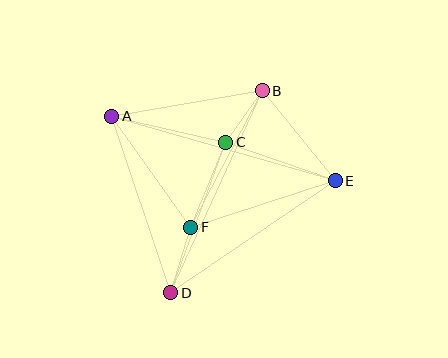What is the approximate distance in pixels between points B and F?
The distance between B and F is approximately 154 pixels.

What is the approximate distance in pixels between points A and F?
The distance between A and F is approximately 136 pixels.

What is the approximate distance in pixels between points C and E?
The distance between C and E is approximately 116 pixels.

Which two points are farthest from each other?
Points A and E are farthest from each other.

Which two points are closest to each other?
Points B and C are closest to each other.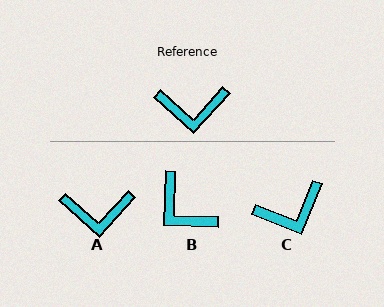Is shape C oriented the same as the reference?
No, it is off by about 20 degrees.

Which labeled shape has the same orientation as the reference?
A.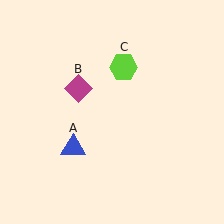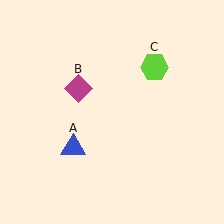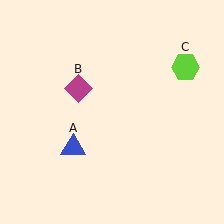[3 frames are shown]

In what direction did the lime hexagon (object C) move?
The lime hexagon (object C) moved right.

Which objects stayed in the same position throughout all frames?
Blue triangle (object A) and magenta diamond (object B) remained stationary.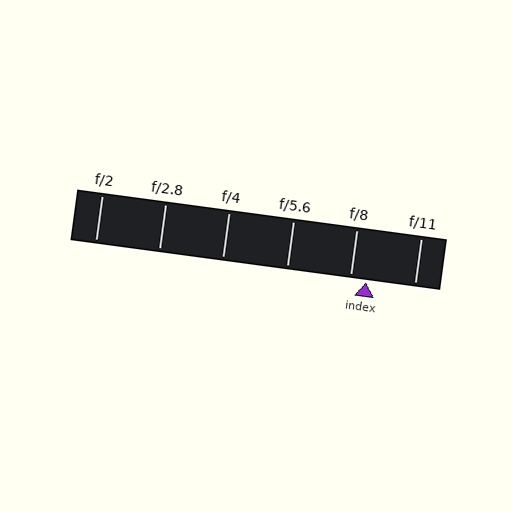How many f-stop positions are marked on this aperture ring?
There are 6 f-stop positions marked.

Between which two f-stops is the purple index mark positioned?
The index mark is between f/8 and f/11.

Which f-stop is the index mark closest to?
The index mark is closest to f/8.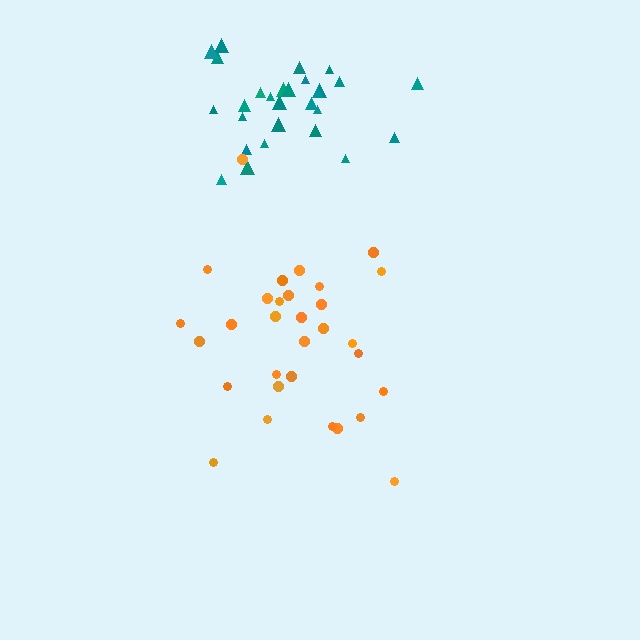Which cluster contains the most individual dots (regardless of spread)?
Orange (31).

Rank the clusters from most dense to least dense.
teal, orange.